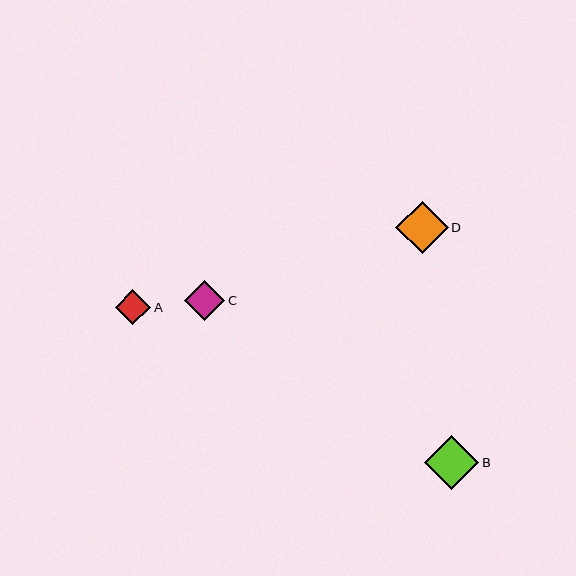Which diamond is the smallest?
Diamond A is the smallest with a size of approximately 35 pixels.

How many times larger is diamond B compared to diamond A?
Diamond B is approximately 1.5 times the size of diamond A.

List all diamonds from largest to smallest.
From largest to smallest: B, D, C, A.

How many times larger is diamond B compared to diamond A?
Diamond B is approximately 1.5 times the size of diamond A.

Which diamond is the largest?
Diamond B is the largest with a size of approximately 54 pixels.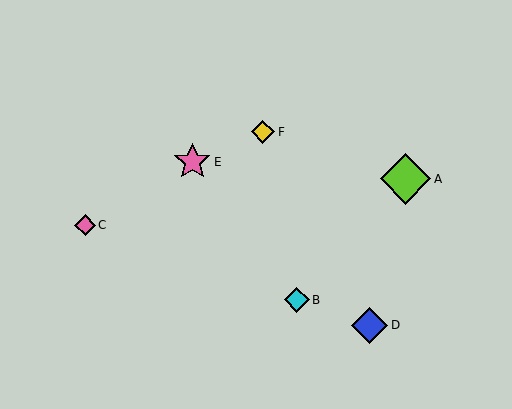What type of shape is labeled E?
Shape E is a pink star.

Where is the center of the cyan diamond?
The center of the cyan diamond is at (297, 300).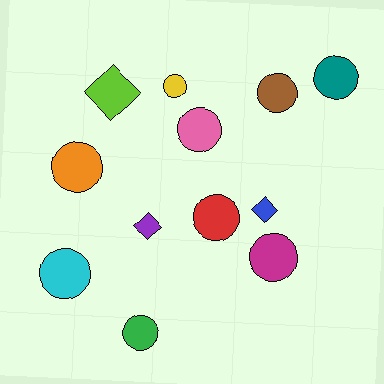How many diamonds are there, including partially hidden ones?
There are 3 diamonds.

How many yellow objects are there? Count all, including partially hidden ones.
There is 1 yellow object.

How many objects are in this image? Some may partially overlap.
There are 12 objects.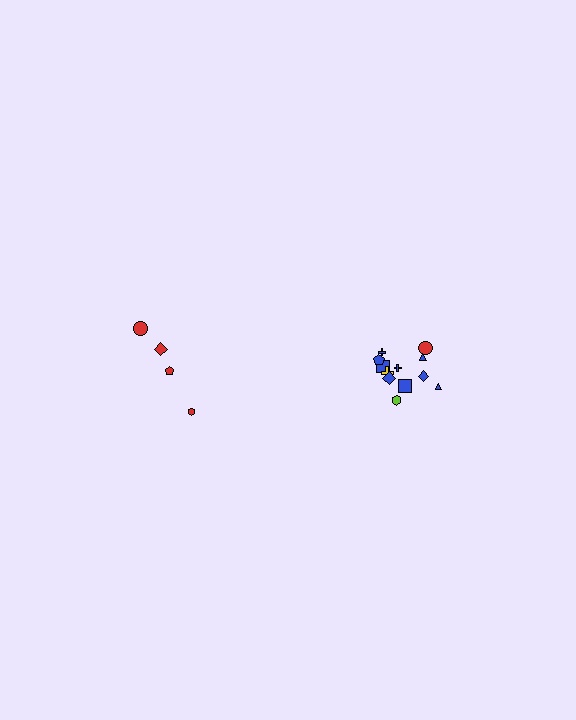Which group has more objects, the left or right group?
The right group.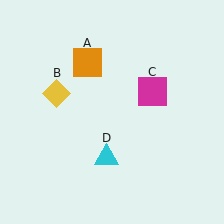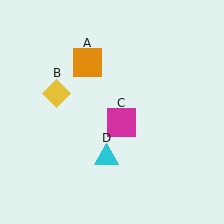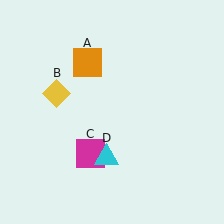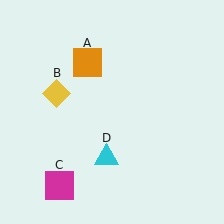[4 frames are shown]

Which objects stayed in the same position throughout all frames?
Orange square (object A) and yellow diamond (object B) and cyan triangle (object D) remained stationary.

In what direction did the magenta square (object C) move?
The magenta square (object C) moved down and to the left.